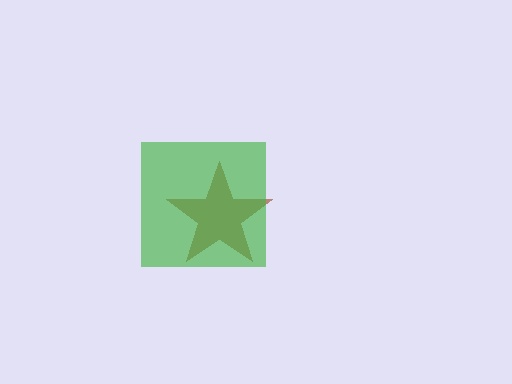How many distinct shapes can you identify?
There are 2 distinct shapes: a brown star, a green square.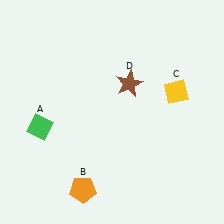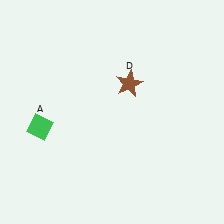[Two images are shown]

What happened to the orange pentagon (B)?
The orange pentagon (B) was removed in Image 2. It was in the bottom-left area of Image 1.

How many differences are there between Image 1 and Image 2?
There are 2 differences between the two images.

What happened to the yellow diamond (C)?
The yellow diamond (C) was removed in Image 2. It was in the top-right area of Image 1.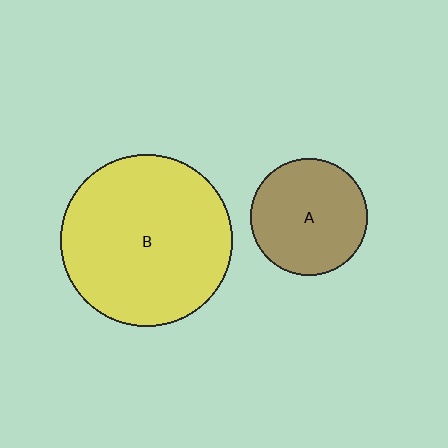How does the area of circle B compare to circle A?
Approximately 2.2 times.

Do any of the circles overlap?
No, none of the circles overlap.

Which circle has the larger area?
Circle B (yellow).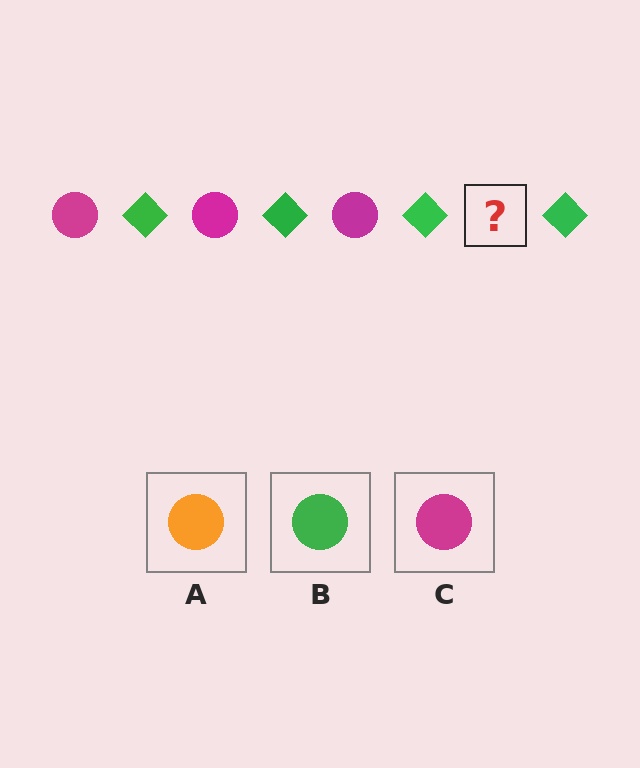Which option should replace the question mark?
Option C.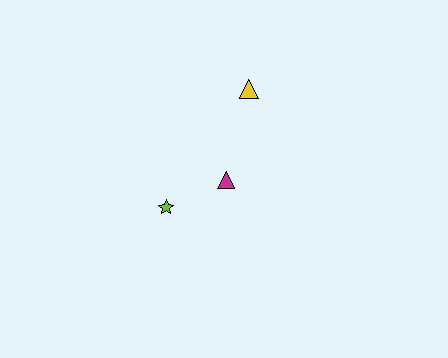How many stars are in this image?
There is 1 star.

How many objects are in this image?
There are 3 objects.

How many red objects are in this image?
There are no red objects.